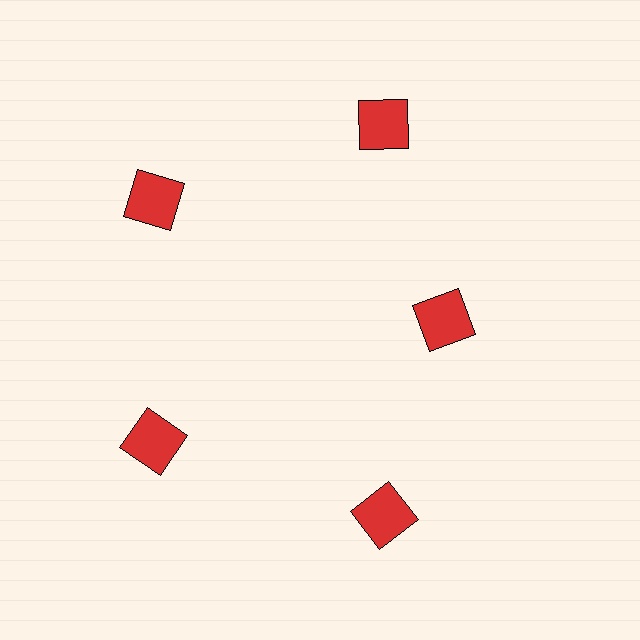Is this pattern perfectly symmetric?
No. The 5 red squares are arranged in a ring, but one element near the 3 o'clock position is pulled inward toward the center, breaking the 5-fold rotational symmetry.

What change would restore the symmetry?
The symmetry would be restored by moving it outward, back onto the ring so that all 5 squares sit at equal angles and equal distance from the center.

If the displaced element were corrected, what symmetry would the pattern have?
It would have 5-fold rotational symmetry — the pattern would map onto itself every 72 degrees.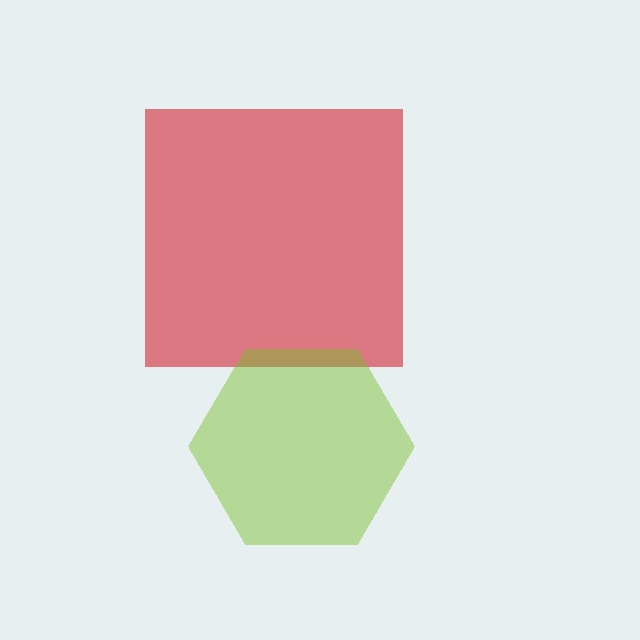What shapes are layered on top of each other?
The layered shapes are: a red square, a lime hexagon.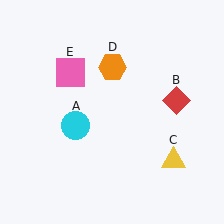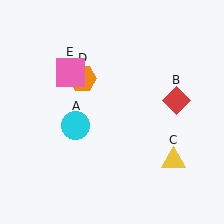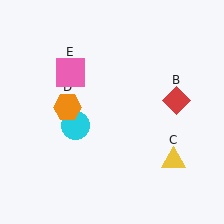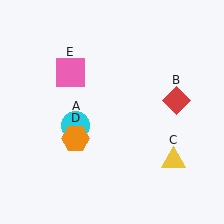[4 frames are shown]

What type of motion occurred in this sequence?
The orange hexagon (object D) rotated counterclockwise around the center of the scene.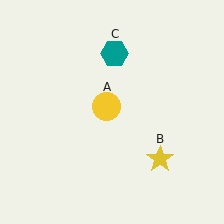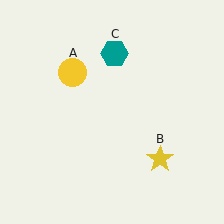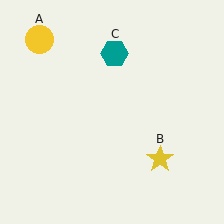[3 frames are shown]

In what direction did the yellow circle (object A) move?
The yellow circle (object A) moved up and to the left.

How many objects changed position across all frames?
1 object changed position: yellow circle (object A).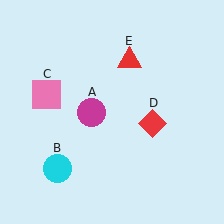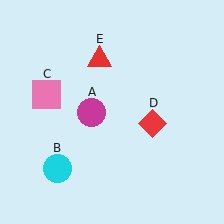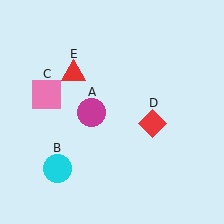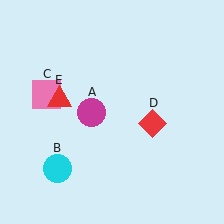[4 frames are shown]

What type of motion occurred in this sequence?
The red triangle (object E) rotated counterclockwise around the center of the scene.